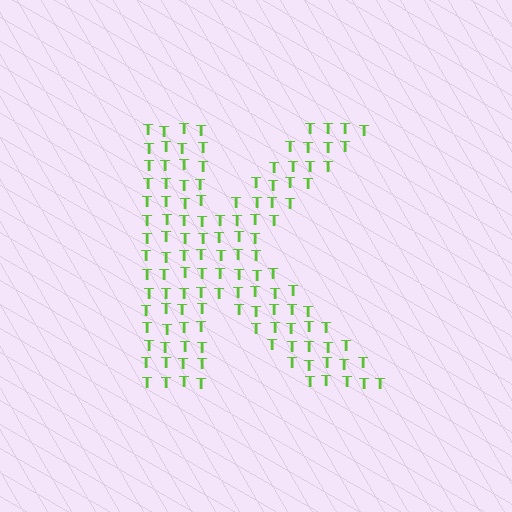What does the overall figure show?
The overall figure shows the letter K.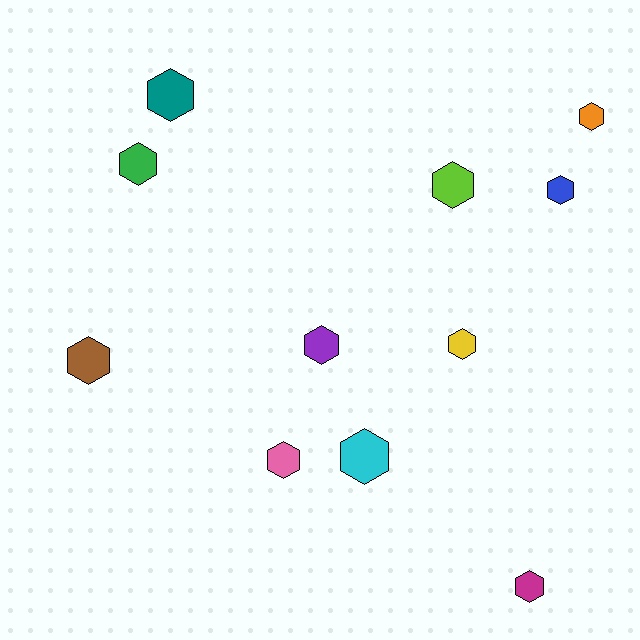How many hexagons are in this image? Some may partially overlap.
There are 11 hexagons.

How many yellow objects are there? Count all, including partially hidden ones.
There is 1 yellow object.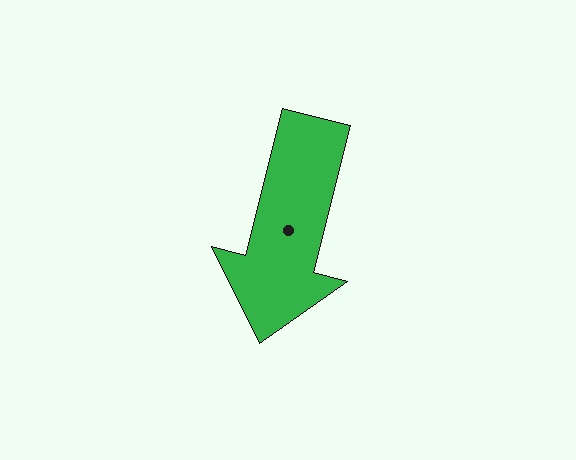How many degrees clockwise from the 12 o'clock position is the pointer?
Approximately 194 degrees.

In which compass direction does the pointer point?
South.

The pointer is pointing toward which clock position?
Roughly 6 o'clock.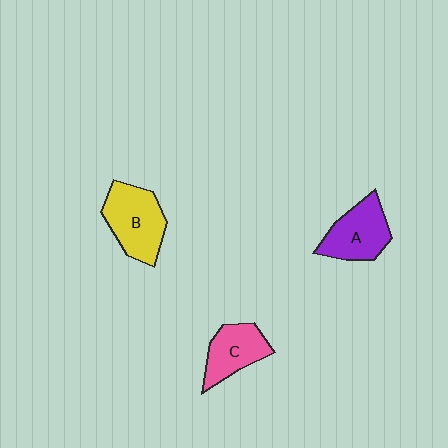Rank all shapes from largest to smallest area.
From largest to smallest: B (yellow), A (purple), C (pink).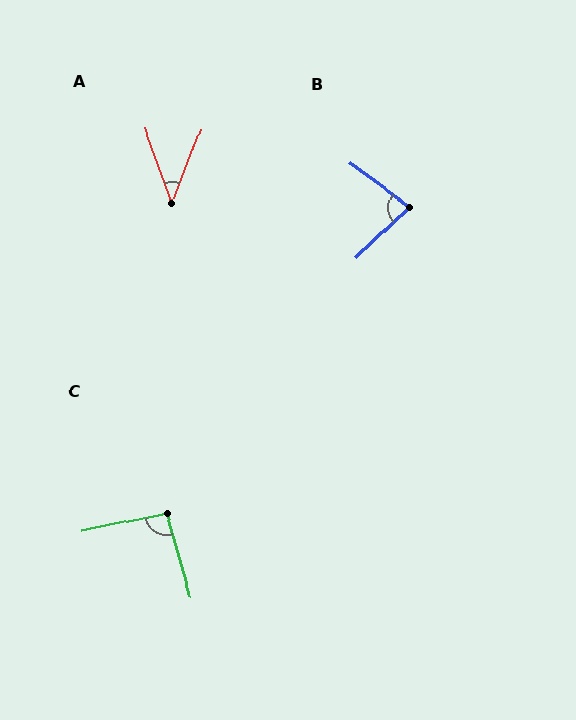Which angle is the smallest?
A, at approximately 41 degrees.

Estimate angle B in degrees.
Approximately 79 degrees.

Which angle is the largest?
C, at approximately 94 degrees.